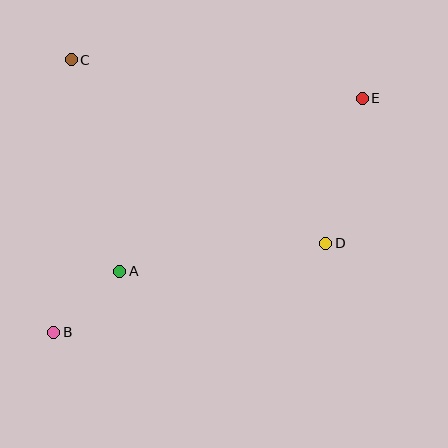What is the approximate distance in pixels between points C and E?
The distance between C and E is approximately 293 pixels.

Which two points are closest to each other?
Points A and B are closest to each other.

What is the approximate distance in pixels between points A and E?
The distance between A and E is approximately 298 pixels.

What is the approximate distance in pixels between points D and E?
The distance between D and E is approximately 149 pixels.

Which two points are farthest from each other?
Points B and E are farthest from each other.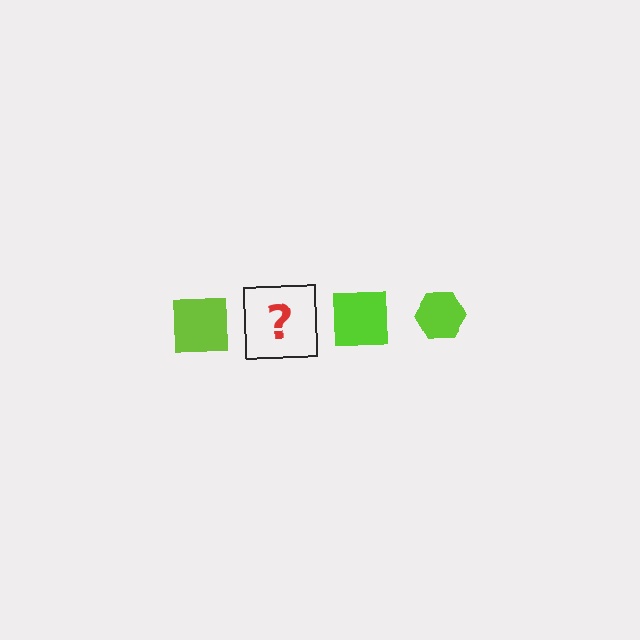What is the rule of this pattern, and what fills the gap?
The rule is that the pattern cycles through square, hexagon shapes in lime. The gap should be filled with a lime hexagon.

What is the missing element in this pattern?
The missing element is a lime hexagon.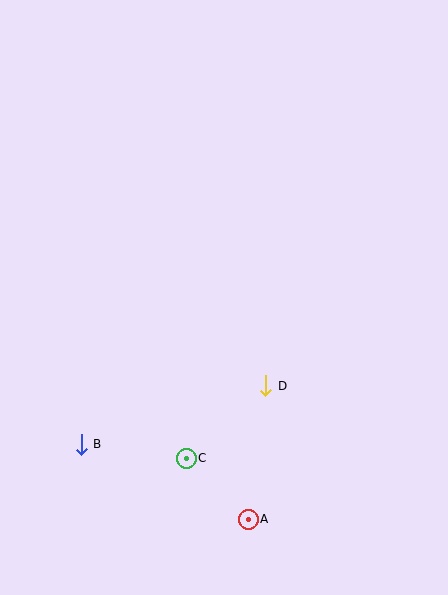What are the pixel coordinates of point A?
Point A is at (248, 519).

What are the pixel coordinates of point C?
Point C is at (186, 458).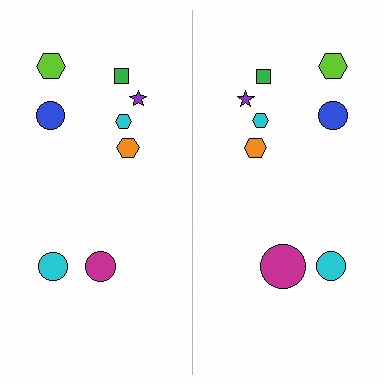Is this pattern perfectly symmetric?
No, the pattern is not perfectly symmetric. The magenta circle on the right side has a different size than its mirror counterpart.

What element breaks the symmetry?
The magenta circle on the right side has a different size than its mirror counterpart.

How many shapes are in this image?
There are 16 shapes in this image.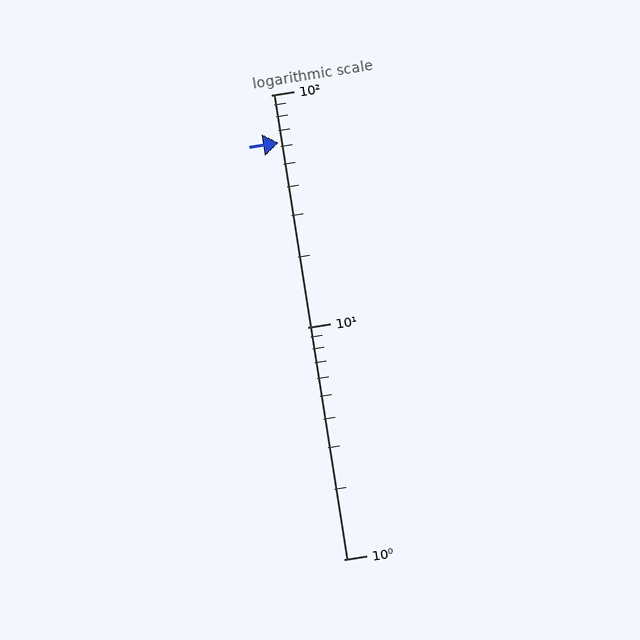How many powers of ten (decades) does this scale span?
The scale spans 2 decades, from 1 to 100.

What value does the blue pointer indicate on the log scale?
The pointer indicates approximately 62.